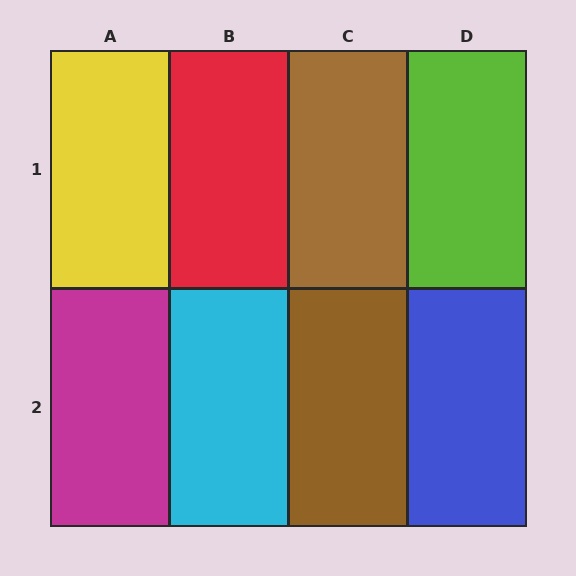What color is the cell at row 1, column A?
Yellow.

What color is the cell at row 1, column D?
Lime.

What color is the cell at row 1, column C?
Brown.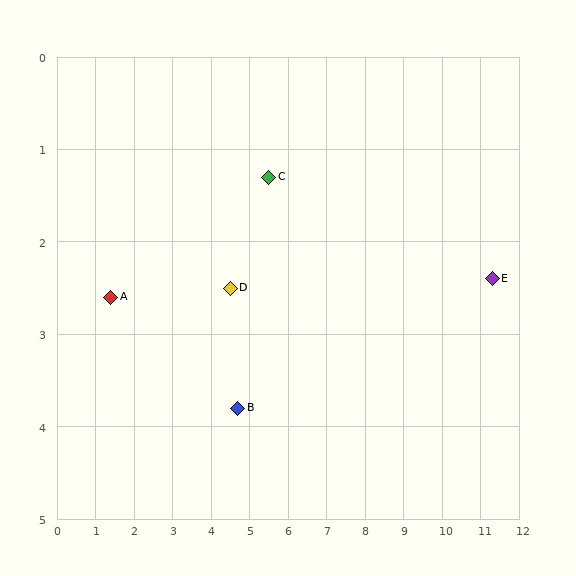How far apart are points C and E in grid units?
Points C and E are about 5.9 grid units apart.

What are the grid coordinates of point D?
Point D is at approximately (4.5, 2.5).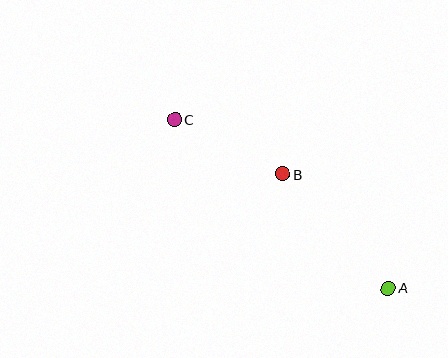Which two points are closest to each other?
Points B and C are closest to each other.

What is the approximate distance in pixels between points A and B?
The distance between A and B is approximately 155 pixels.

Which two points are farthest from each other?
Points A and C are farthest from each other.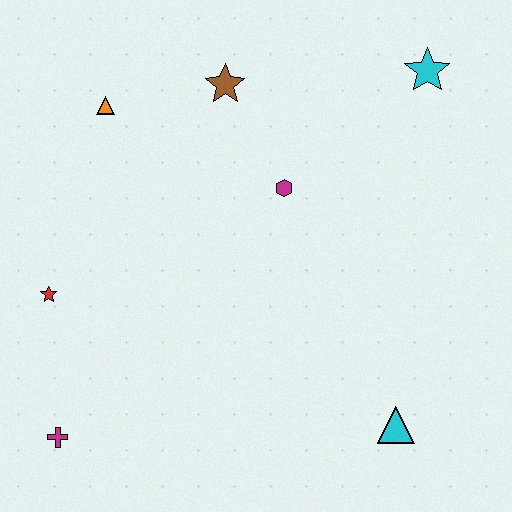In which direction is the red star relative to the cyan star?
The red star is to the left of the cyan star.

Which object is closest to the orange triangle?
The brown star is closest to the orange triangle.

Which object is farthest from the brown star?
The magenta cross is farthest from the brown star.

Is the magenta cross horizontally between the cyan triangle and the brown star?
No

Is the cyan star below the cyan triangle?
No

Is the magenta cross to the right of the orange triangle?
No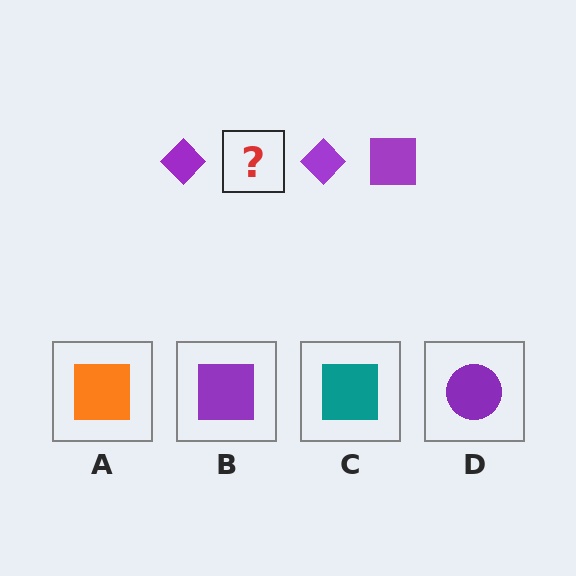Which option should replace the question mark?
Option B.